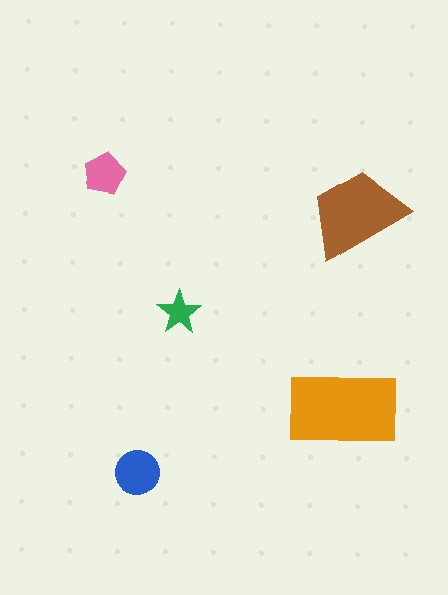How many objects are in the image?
There are 5 objects in the image.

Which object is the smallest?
The green star.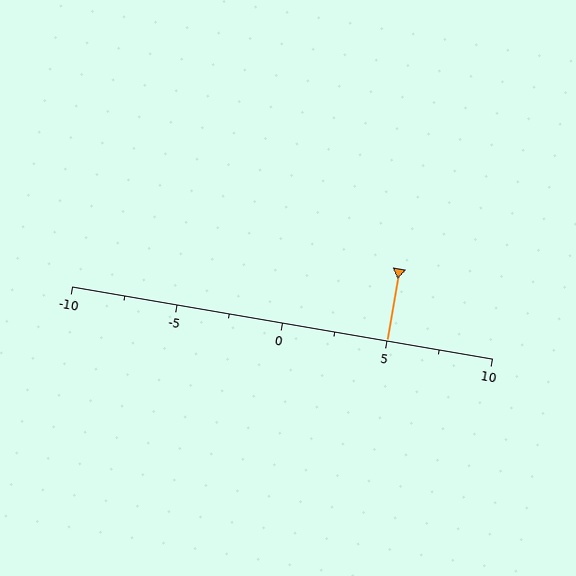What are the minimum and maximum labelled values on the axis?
The axis runs from -10 to 10.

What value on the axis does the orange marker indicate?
The marker indicates approximately 5.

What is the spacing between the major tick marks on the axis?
The major ticks are spaced 5 apart.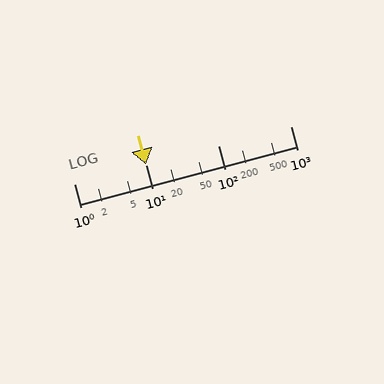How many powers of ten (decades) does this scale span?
The scale spans 3 decades, from 1 to 1000.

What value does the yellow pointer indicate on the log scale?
The pointer indicates approximately 10.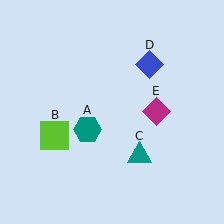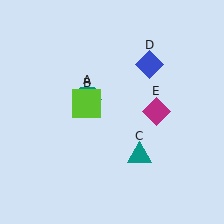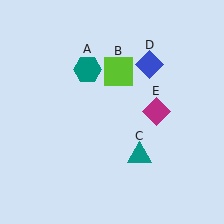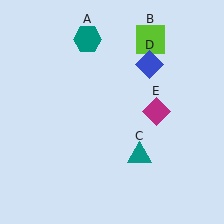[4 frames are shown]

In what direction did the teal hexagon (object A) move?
The teal hexagon (object A) moved up.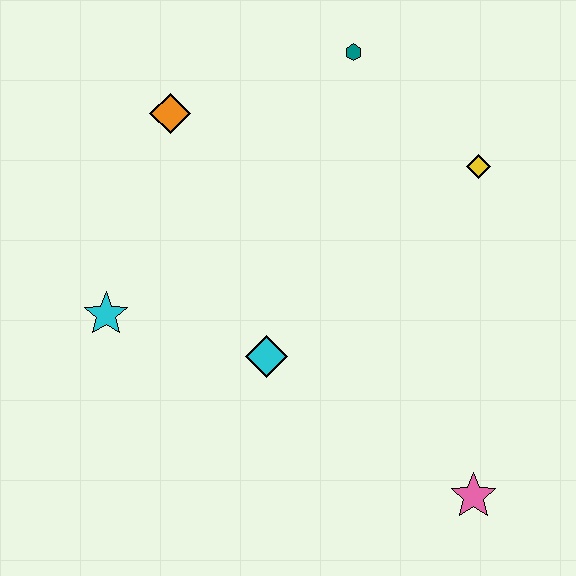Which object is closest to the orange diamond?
The teal hexagon is closest to the orange diamond.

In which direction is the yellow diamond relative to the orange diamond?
The yellow diamond is to the right of the orange diamond.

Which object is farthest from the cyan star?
The pink star is farthest from the cyan star.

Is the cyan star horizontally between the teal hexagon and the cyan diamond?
No